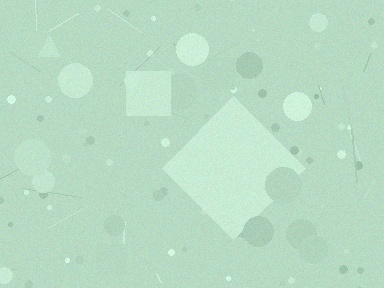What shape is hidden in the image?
A diamond is hidden in the image.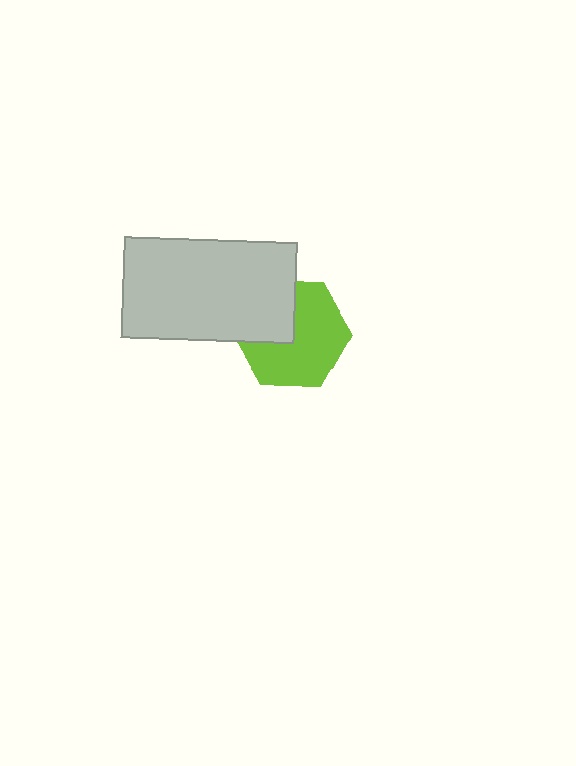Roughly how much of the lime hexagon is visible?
Most of it is visible (roughly 67%).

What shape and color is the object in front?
The object in front is a light gray rectangle.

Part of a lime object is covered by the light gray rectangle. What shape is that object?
It is a hexagon.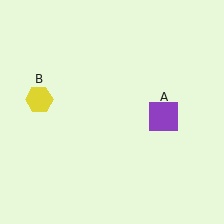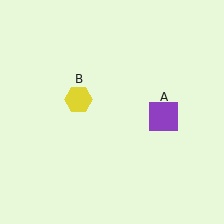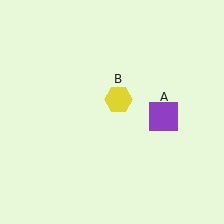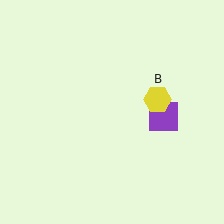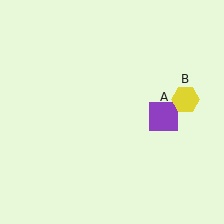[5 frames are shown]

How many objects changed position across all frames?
1 object changed position: yellow hexagon (object B).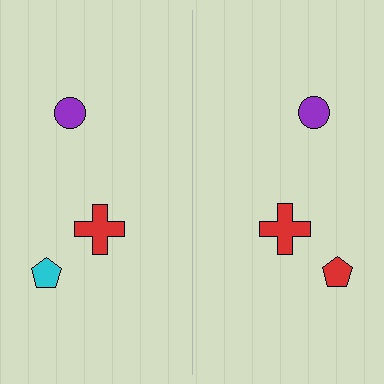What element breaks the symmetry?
The red pentagon on the right side breaks the symmetry — its mirror counterpart is cyan.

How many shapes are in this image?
There are 6 shapes in this image.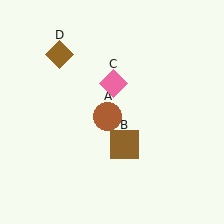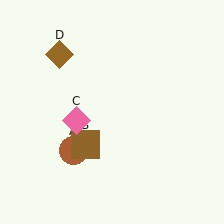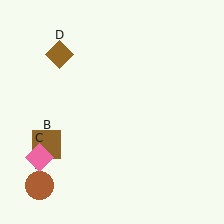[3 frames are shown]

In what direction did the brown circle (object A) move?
The brown circle (object A) moved down and to the left.